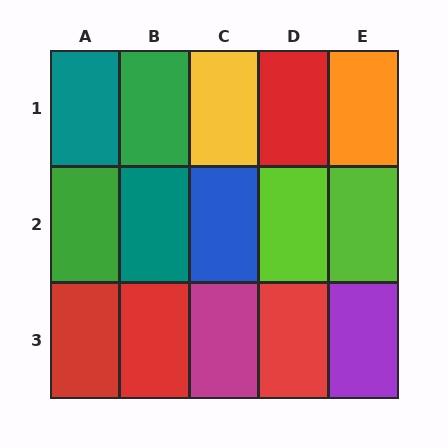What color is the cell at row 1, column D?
Red.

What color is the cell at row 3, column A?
Red.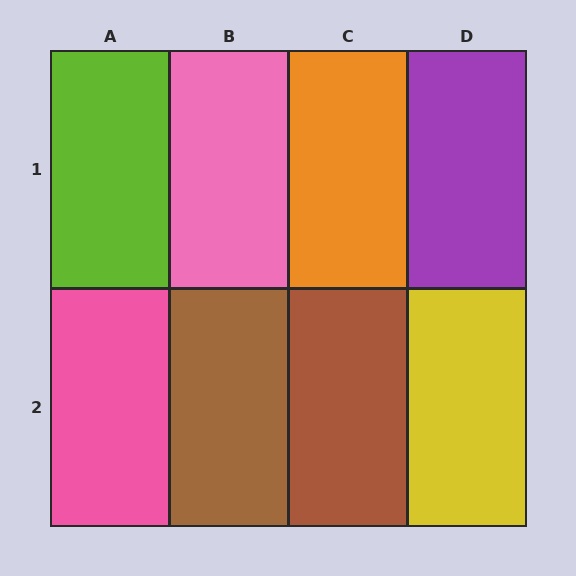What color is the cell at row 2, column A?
Pink.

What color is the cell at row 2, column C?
Brown.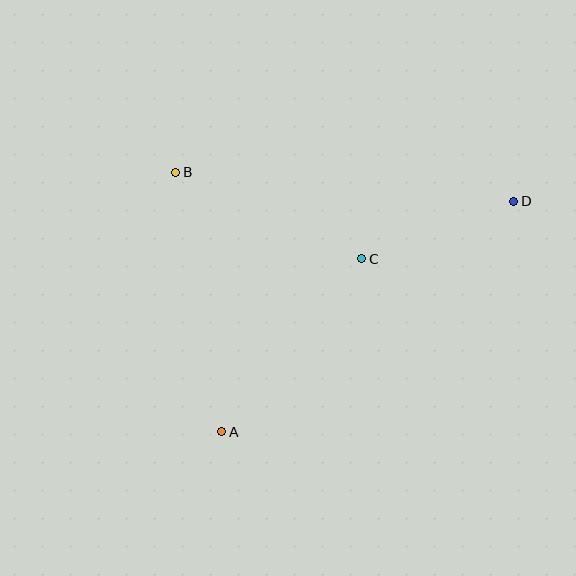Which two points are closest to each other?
Points C and D are closest to each other.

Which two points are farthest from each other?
Points A and D are farthest from each other.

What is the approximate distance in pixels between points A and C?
The distance between A and C is approximately 223 pixels.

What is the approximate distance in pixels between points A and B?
The distance between A and B is approximately 264 pixels.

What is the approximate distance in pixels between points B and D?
The distance between B and D is approximately 339 pixels.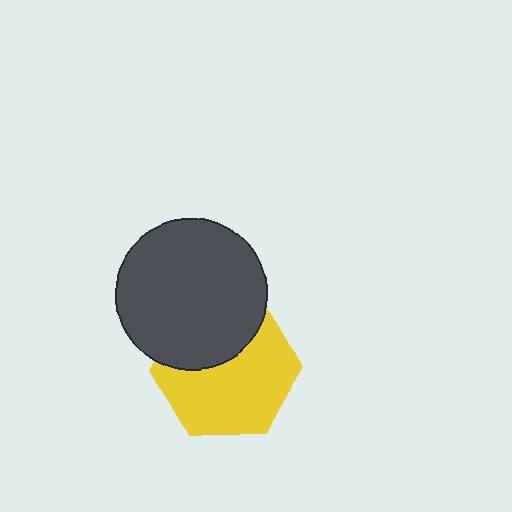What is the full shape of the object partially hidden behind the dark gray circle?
The partially hidden object is a yellow hexagon.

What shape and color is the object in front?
The object in front is a dark gray circle.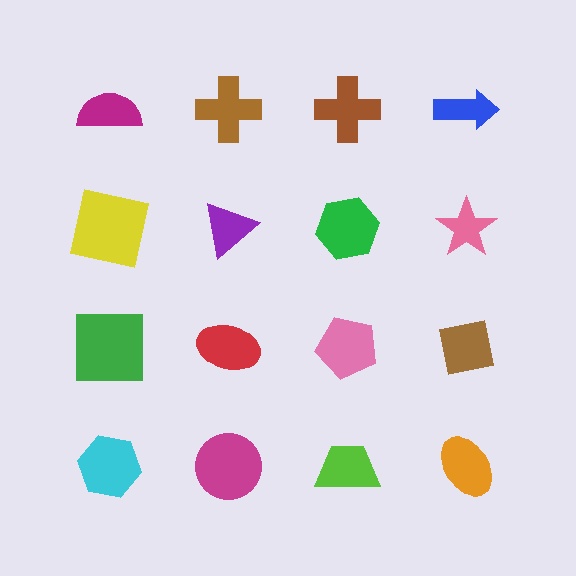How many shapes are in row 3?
4 shapes.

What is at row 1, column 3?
A brown cross.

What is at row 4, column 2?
A magenta circle.